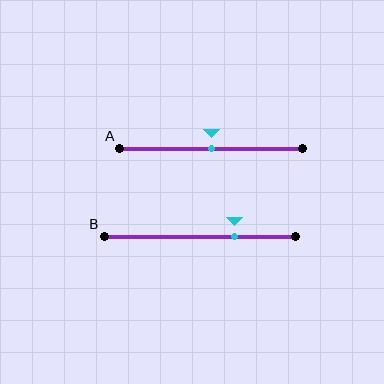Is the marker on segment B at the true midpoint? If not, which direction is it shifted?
No, the marker on segment B is shifted to the right by about 18% of the segment length.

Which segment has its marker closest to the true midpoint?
Segment A has its marker closest to the true midpoint.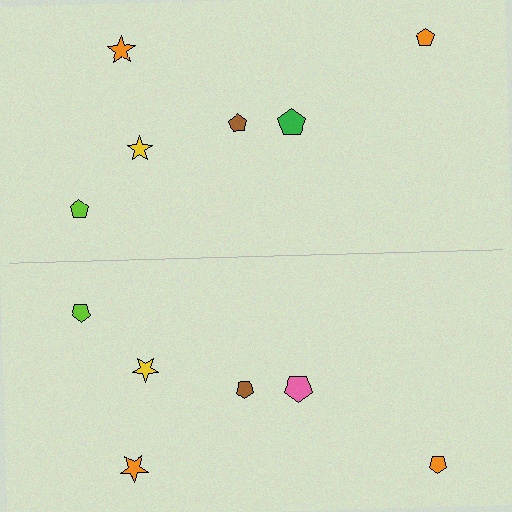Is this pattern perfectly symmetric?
No, the pattern is not perfectly symmetric. The pink pentagon on the bottom side breaks the symmetry — its mirror counterpart is green.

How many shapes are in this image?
There are 12 shapes in this image.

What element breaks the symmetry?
The pink pentagon on the bottom side breaks the symmetry — its mirror counterpart is green.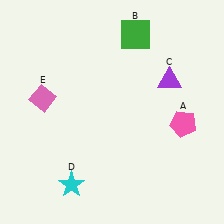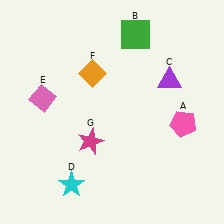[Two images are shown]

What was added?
An orange diamond (F), a magenta star (G) were added in Image 2.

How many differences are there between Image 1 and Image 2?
There are 2 differences between the two images.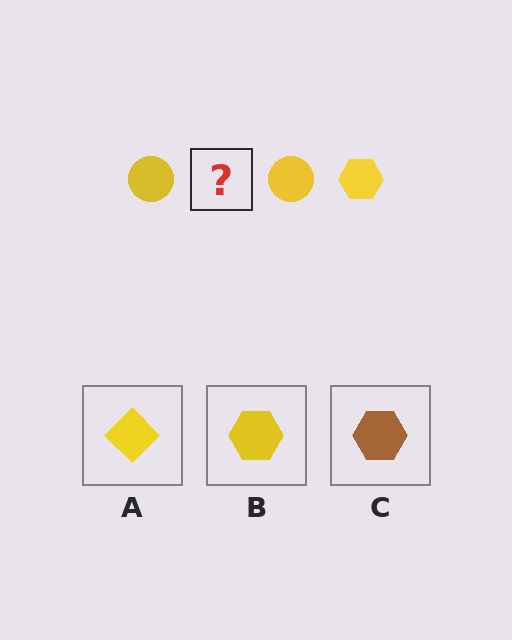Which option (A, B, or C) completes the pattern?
B.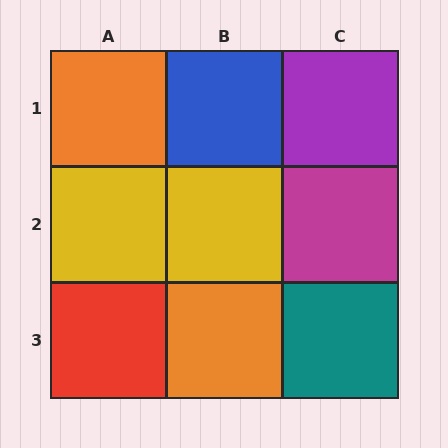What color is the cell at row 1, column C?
Purple.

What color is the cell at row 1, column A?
Orange.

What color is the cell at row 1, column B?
Blue.